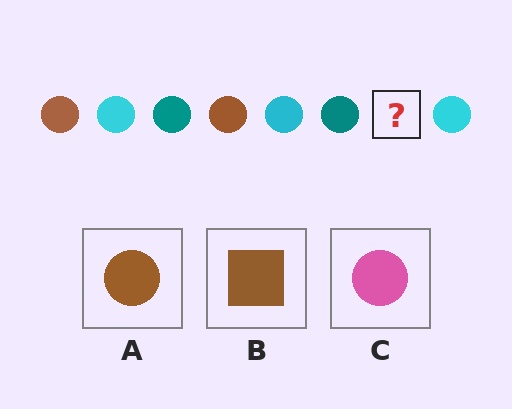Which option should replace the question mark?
Option A.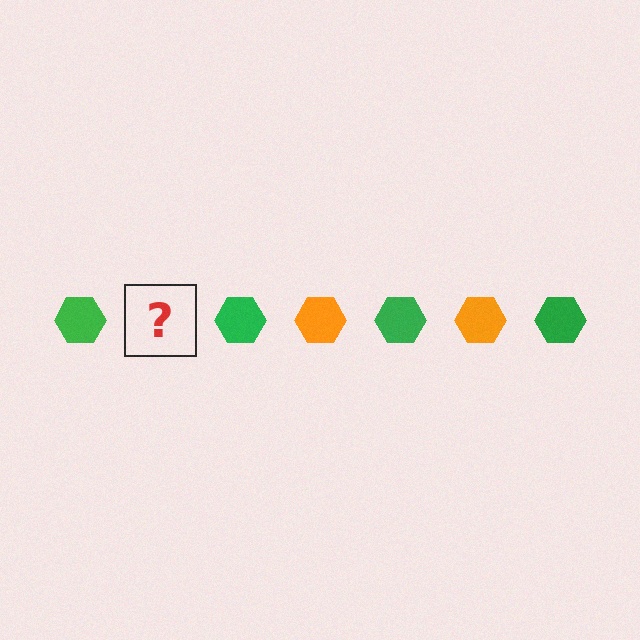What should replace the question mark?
The question mark should be replaced with an orange hexagon.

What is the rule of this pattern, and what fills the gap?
The rule is that the pattern cycles through green, orange hexagons. The gap should be filled with an orange hexagon.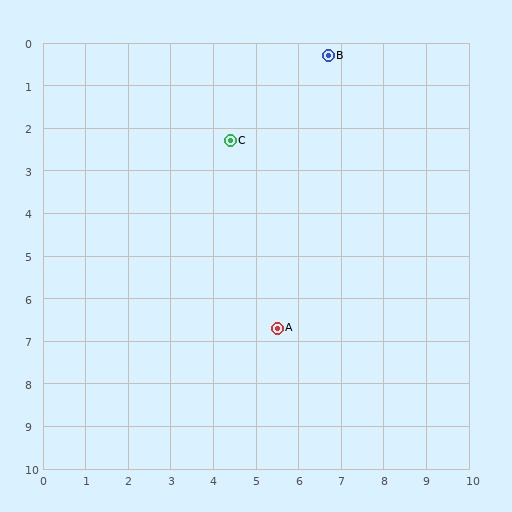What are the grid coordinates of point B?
Point B is at approximately (6.7, 0.3).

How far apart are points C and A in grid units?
Points C and A are about 4.5 grid units apart.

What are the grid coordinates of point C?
Point C is at approximately (4.4, 2.3).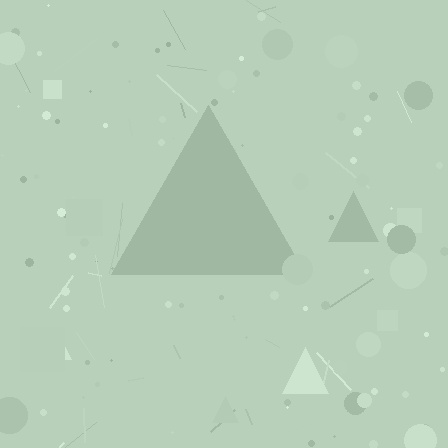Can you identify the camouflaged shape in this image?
The camouflaged shape is a triangle.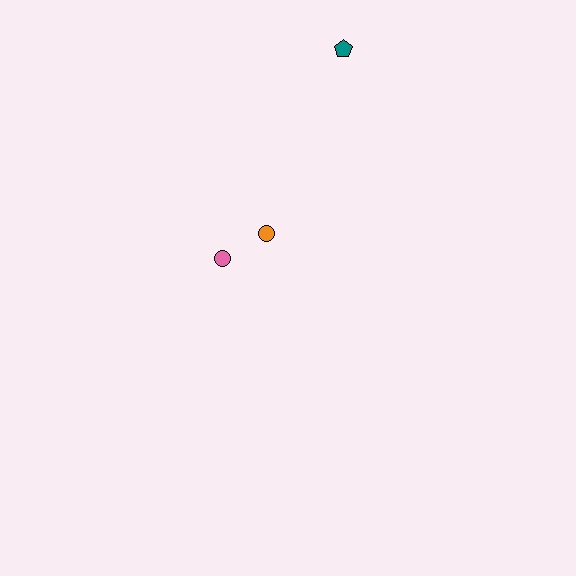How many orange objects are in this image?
There is 1 orange object.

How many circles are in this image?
There are 2 circles.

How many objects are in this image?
There are 3 objects.